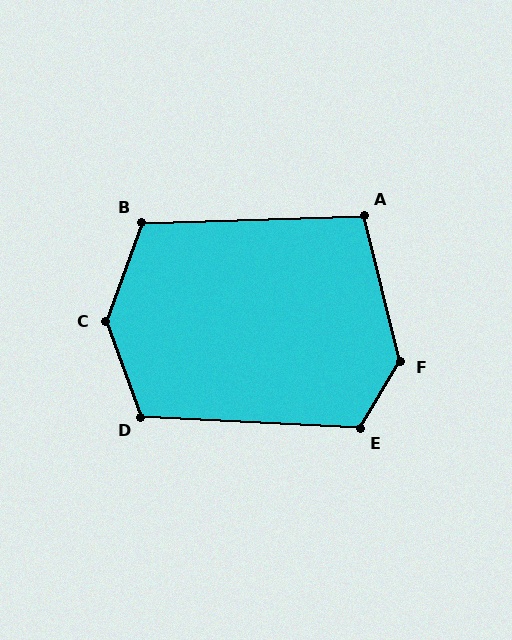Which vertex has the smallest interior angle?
A, at approximately 102 degrees.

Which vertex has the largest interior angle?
C, at approximately 140 degrees.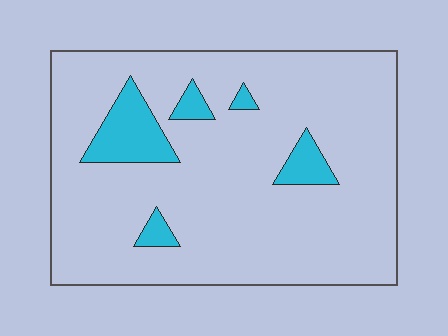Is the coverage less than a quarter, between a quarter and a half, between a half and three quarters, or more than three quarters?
Less than a quarter.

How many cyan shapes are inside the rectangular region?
5.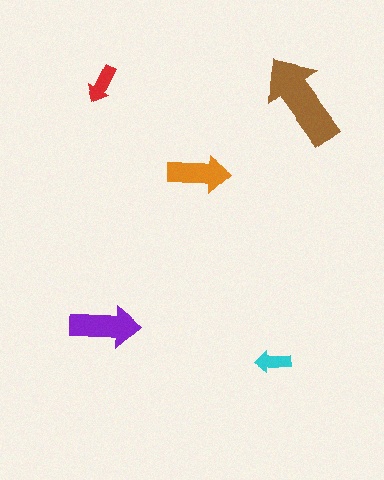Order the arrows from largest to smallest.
the brown one, the purple one, the orange one, the red one, the cyan one.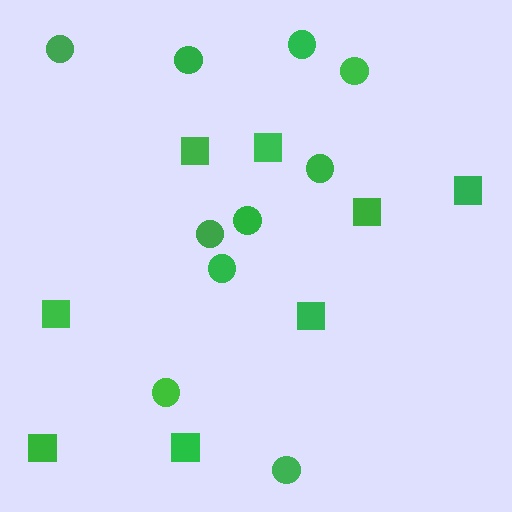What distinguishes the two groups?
There are 2 groups: one group of circles (10) and one group of squares (8).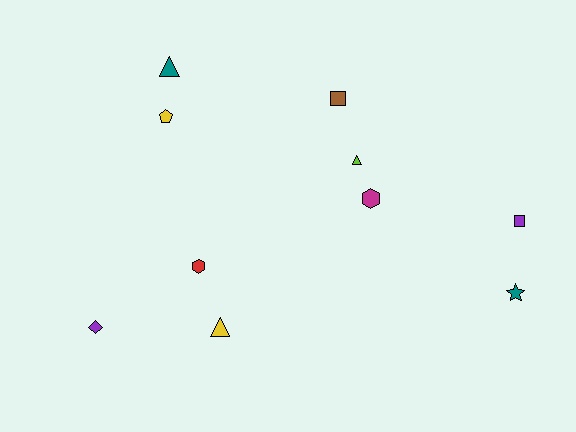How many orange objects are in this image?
There are no orange objects.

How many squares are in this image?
There are 2 squares.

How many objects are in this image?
There are 10 objects.